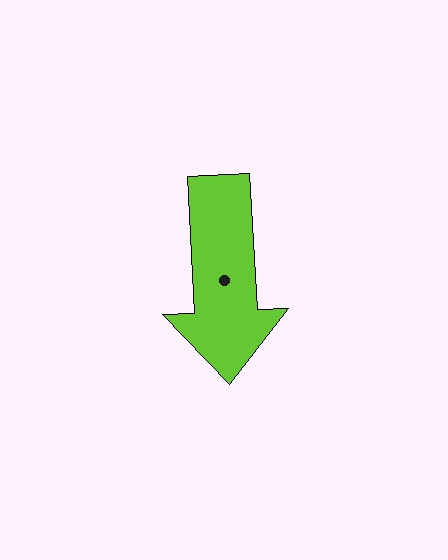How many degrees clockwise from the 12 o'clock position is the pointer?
Approximately 177 degrees.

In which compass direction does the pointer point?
South.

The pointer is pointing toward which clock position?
Roughly 6 o'clock.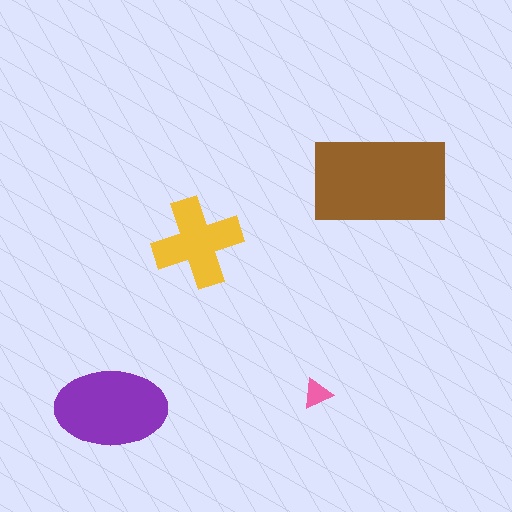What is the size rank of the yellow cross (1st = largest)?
3rd.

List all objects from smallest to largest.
The pink triangle, the yellow cross, the purple ellipse, the brown rectangle.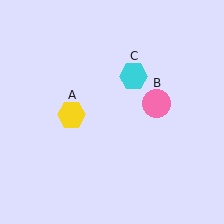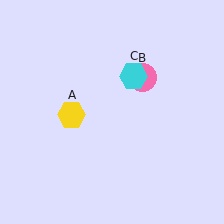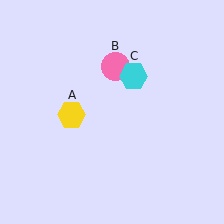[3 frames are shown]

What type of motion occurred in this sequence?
The pink circle (object B) rotated counterclockwise around the center of the scene.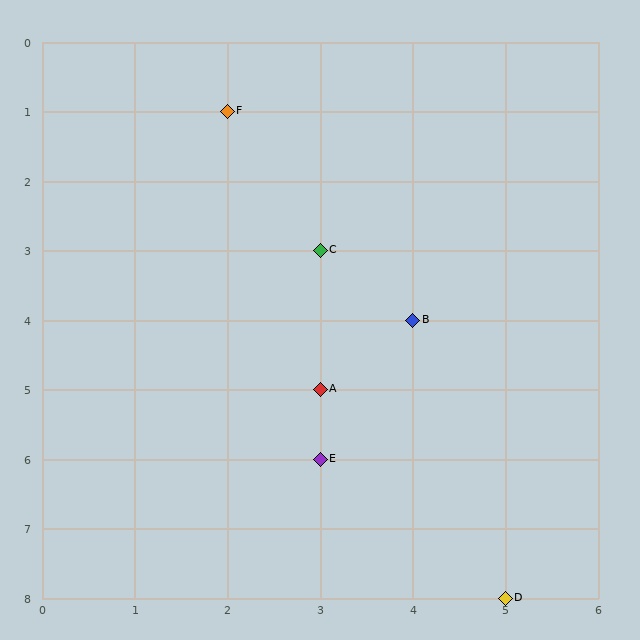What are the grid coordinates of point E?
Point E is at grid coordinates (3, 6).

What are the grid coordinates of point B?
Point B is at grid coordinates (4, 4).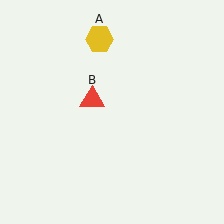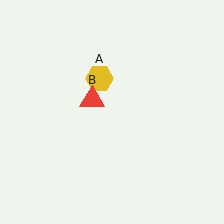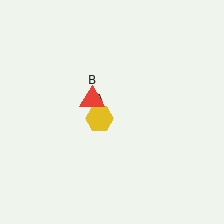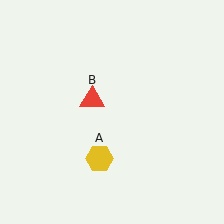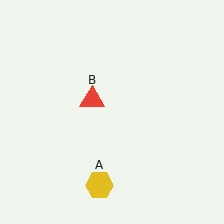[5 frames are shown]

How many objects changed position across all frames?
1 object changed position: yellow hexagon (object A).